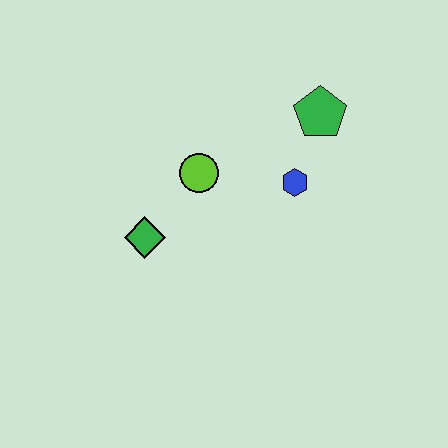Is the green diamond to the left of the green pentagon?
Yes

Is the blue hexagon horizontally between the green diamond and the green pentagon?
Yes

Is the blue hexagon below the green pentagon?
Yes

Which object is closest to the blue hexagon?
The green pentagon is closest to the blue hexagon.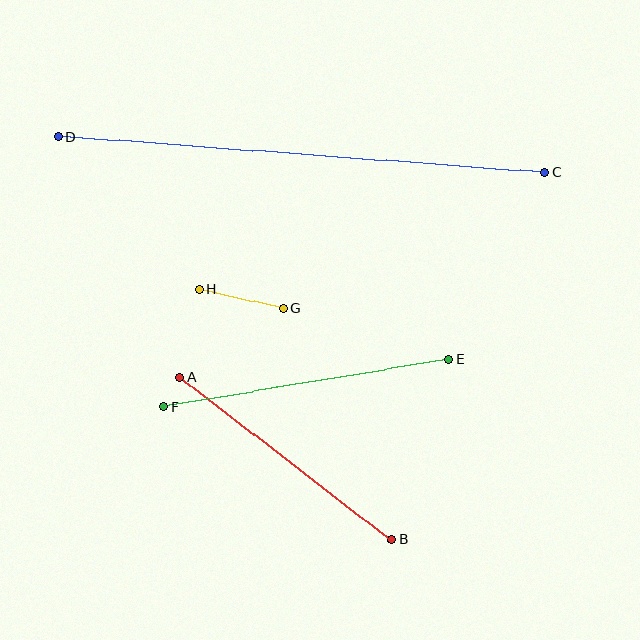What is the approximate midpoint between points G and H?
The midpoint is at approximately (241, 299) pixels.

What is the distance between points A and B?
The distance is approximately 267 pixels.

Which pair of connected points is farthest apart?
Points C and D are farthest apart.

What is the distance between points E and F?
The distance is approximately 290 pixels.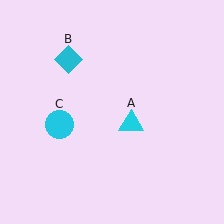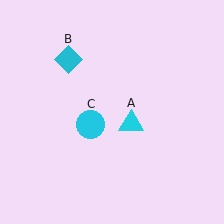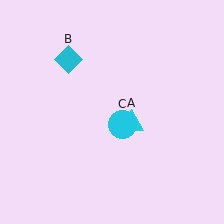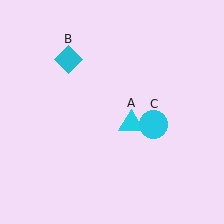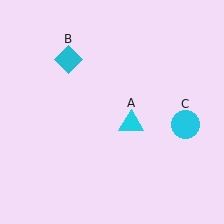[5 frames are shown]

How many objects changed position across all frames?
1 object changed position: cyan circle (object C).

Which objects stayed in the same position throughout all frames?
Cyan triangle (object A) and cyan diamond (object B) remained stationary.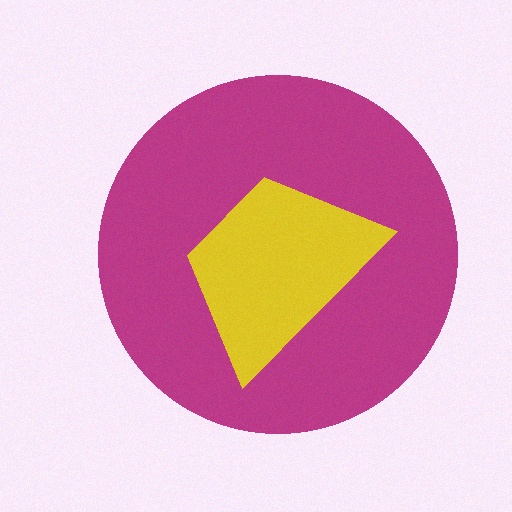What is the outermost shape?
The magenta circle.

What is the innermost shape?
The yellow trapezoid.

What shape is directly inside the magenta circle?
The yellow trapezoid.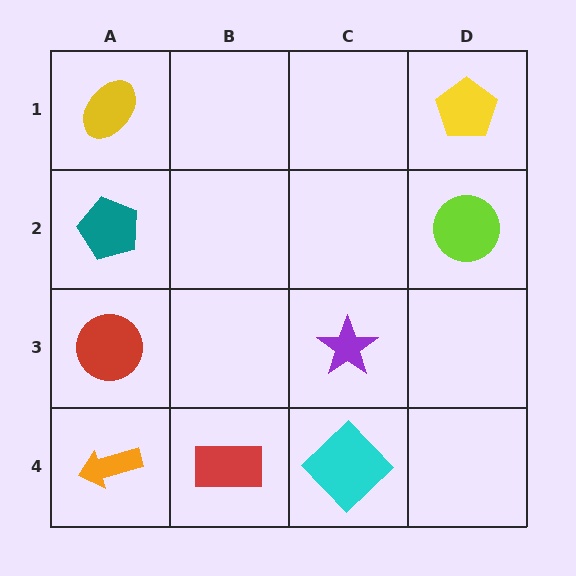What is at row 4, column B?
A red rectangle.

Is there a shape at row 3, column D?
No, that cell is empty.